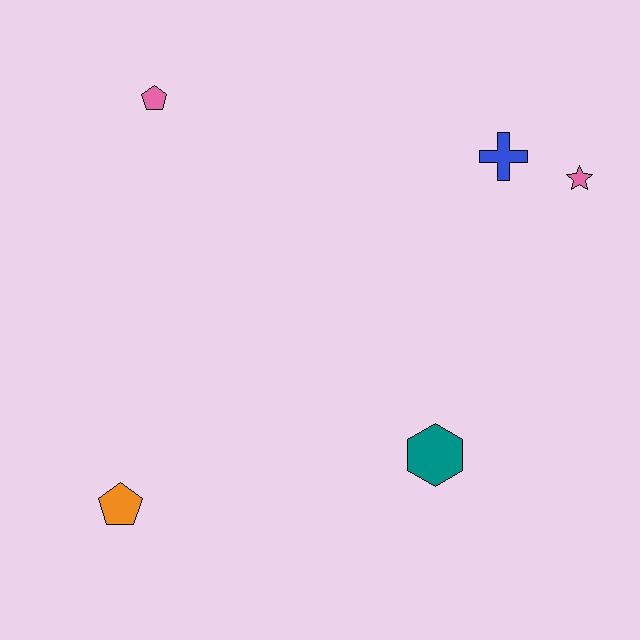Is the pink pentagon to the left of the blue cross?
Yes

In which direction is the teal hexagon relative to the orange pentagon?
The teal hexagon is to the right of the orange pentagon.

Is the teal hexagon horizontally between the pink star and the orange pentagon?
Yes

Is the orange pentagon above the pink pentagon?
No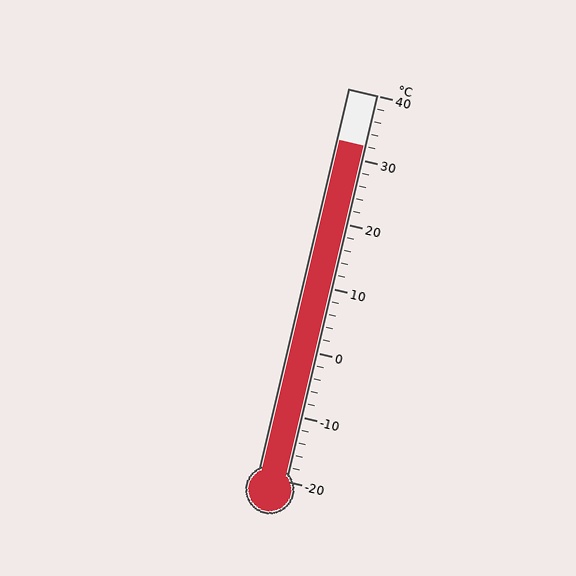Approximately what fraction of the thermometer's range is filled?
The thermometer is filled to approximately 85% of its range.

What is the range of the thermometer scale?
The thermometer scale ranges from -20°C to 40°C.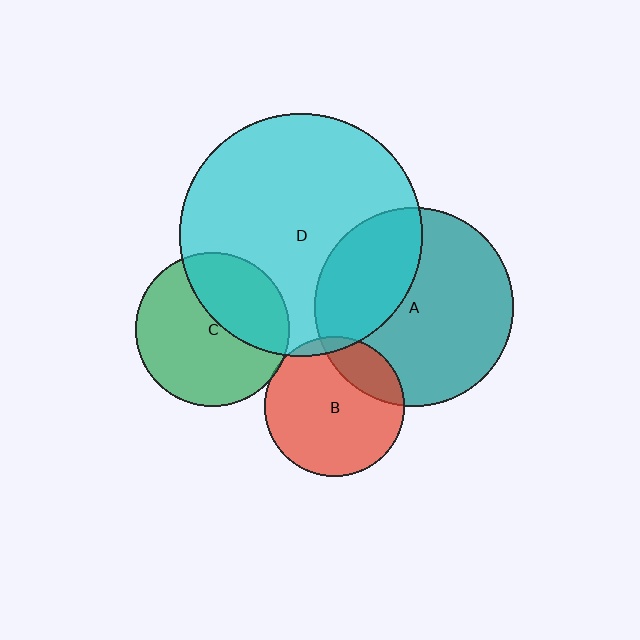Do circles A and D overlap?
Yes.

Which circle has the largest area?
Circle D (cyan).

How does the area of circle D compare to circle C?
Approximately 2.5 times.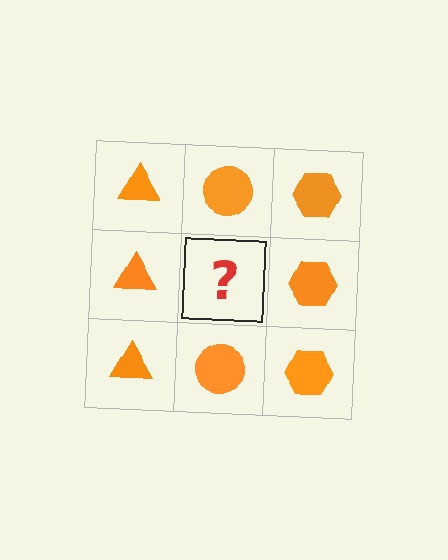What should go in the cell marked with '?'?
The missing cell should contain an orange circle.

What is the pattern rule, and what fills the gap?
The rule is that each column has a consistent shape. The gap should be filled with an orange circle.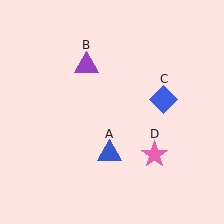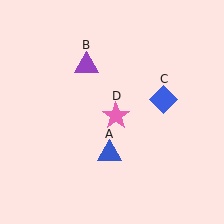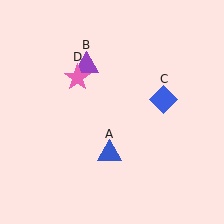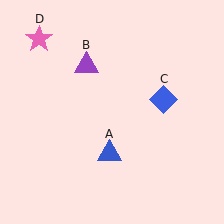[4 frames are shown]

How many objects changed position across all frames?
1 object changed position: pink star (object D).